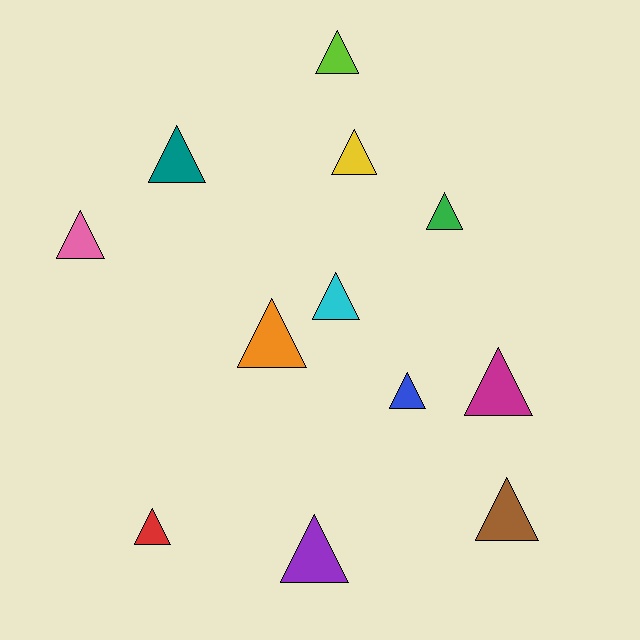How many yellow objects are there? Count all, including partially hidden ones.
There is 1 yellow object.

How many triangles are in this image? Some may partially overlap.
There are 12 triangles.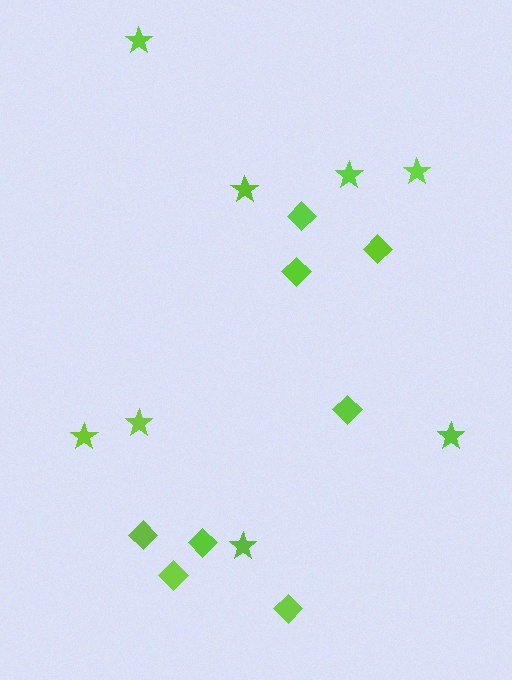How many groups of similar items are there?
There are 2 groups: one group of diamonds (8) and one group of stars (8).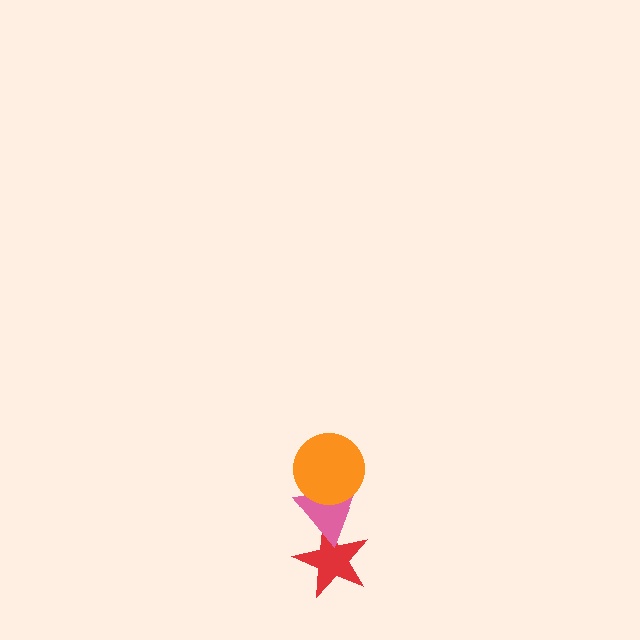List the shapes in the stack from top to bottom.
From top to bottom: the orange circle, the pink triangle, the red star.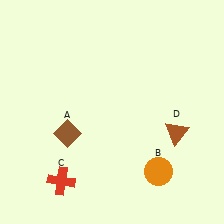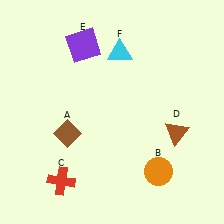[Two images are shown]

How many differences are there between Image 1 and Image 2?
There are 2 differences between the two images.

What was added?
A purple square (E), a cyan triangle (F) were added in Image 2.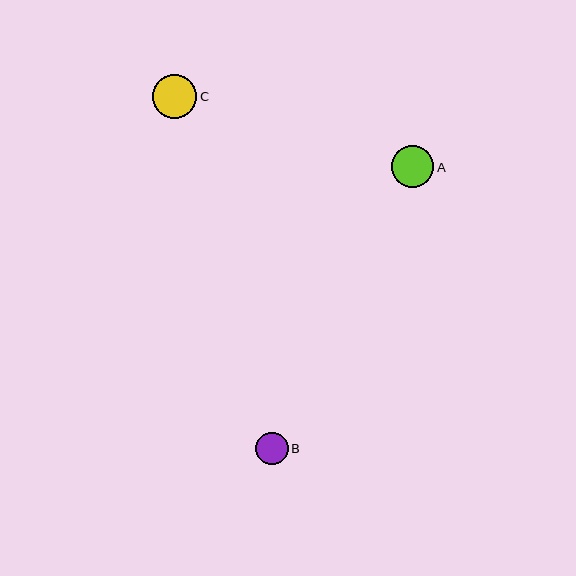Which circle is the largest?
Circle C is the largest with a size of approximately 44 pixels.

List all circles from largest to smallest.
From largest to smallest: C, A, B.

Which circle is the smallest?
Circle B is the smallest with a size of approximately 33 pixels.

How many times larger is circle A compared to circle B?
Circle A is approximately 1.3 times the size of circle B.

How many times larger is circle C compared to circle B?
Circle C is approximately 1.3 times the size of circle B.